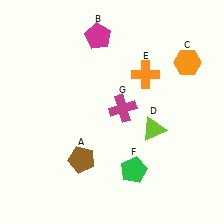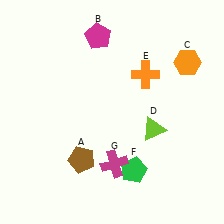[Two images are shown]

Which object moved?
The magenta cross (G) moved down.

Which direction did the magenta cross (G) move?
The magenta cross (G) moved down.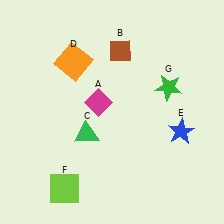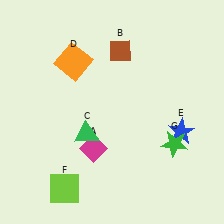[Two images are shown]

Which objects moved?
The objects that moved are: the magenta diamond (A), the green star (G).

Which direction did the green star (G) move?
The green star (G) moved down.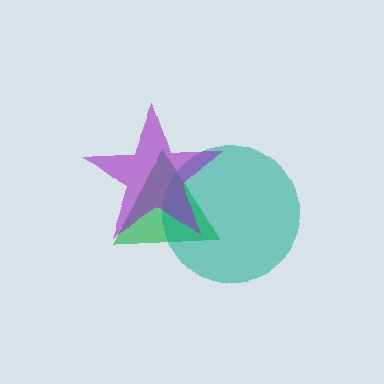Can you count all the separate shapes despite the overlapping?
Yes, there are 3 separate shapes.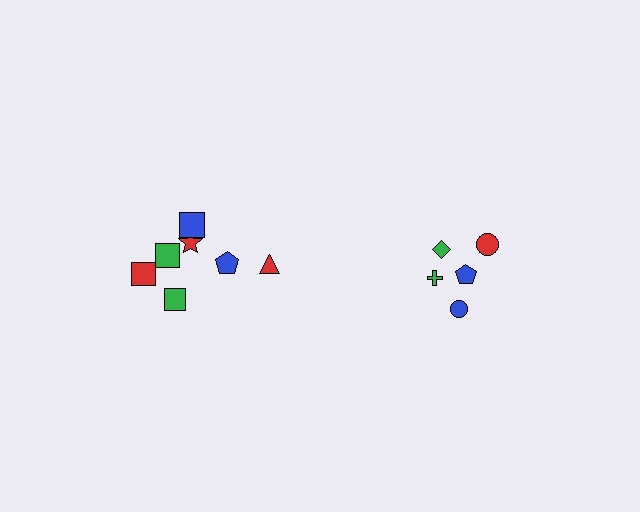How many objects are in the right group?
There are 5 objects.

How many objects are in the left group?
There are 7 objects.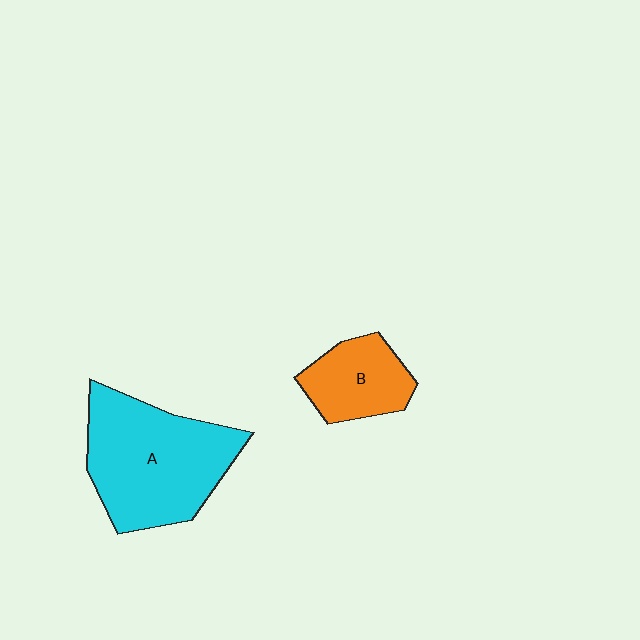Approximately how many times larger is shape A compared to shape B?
Approximately 2.1 times.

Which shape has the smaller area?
Shape B (orange).